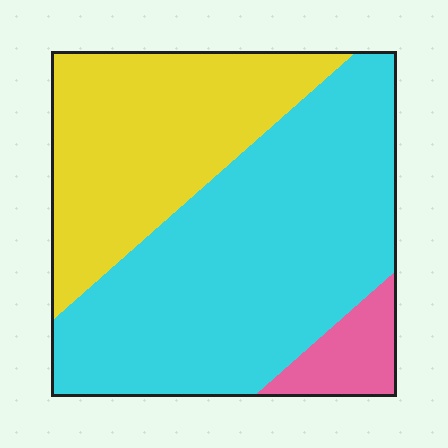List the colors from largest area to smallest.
From largest to smallest: cyan, yellow, pink.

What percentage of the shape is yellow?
Yellow covers roughly 35% of the shape.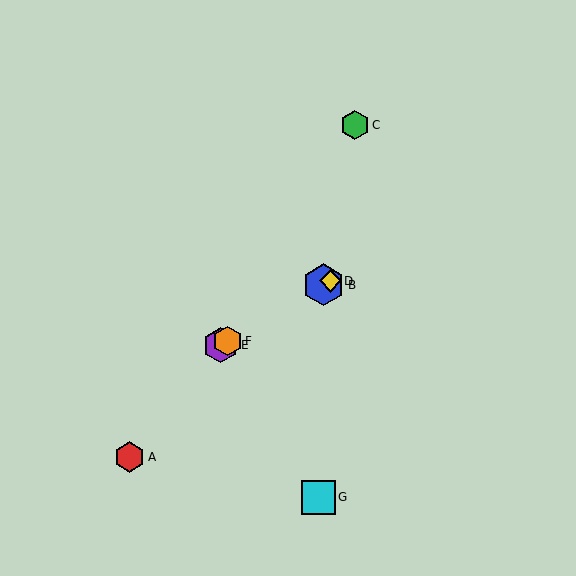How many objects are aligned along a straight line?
4 objects (B, D, E, F) are aligned along a straight line.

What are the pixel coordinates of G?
Object G is at (318, 497).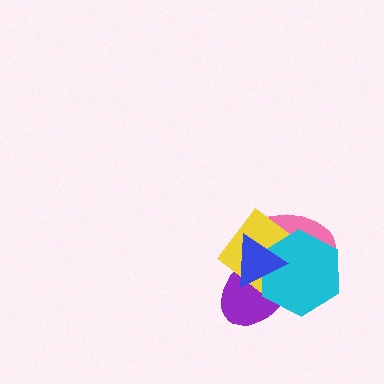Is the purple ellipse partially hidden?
Yes, it is partially covered by another shape.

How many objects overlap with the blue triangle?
4 objects overlap with the blue triangle.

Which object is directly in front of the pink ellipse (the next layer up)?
The yellow diamond is directly in front of the pink ellipse.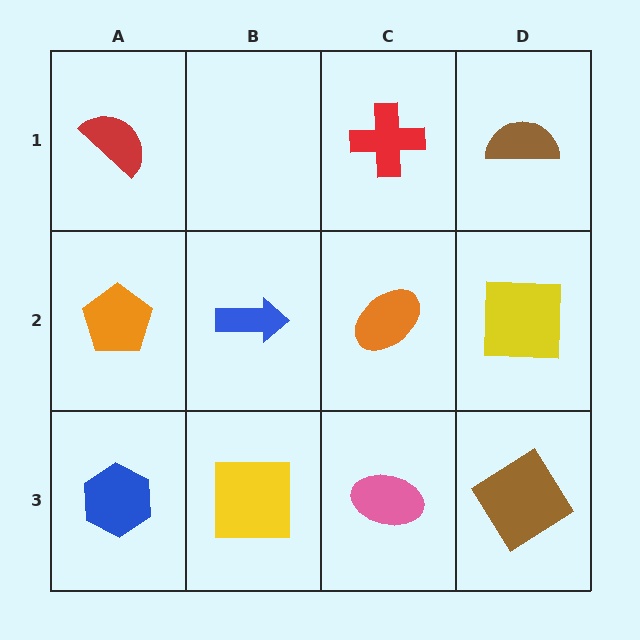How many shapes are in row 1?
3 shapes.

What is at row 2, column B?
A blue arrow.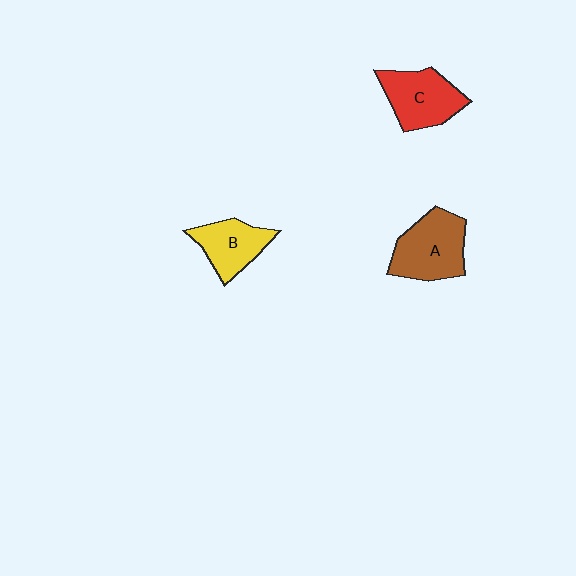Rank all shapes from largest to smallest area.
From largest to smallest: A (brown), C (red), B (yellow).